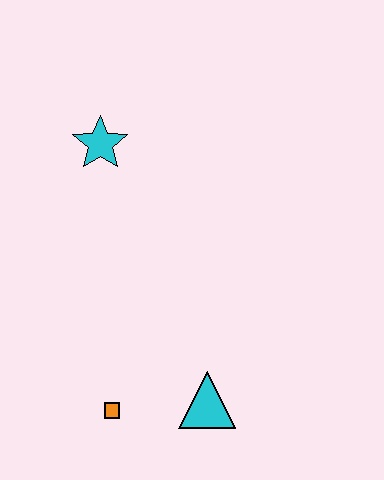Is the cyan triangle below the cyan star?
Yes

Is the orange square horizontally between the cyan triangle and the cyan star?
Yes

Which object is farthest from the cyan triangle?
The cyan star is farthest from the cyan triangle.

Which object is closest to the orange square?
The cyan triangle is closest to the orange square.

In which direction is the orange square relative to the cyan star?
The orange square is below the cyan star.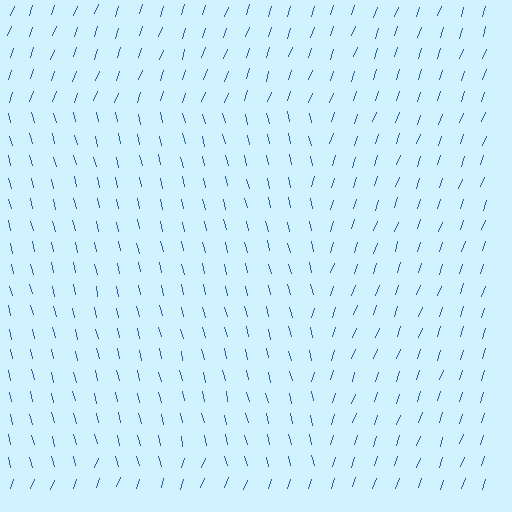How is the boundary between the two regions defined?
The boundary is defined purely by a change in line orientation (approximately 33 degrees difference). All lines are the same color and thickness.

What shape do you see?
I see a rectangle.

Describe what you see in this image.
The image is filled with small blue line segments. A rectangle region in the image has lines oriented differently from the surrounding lines, creating a visible texture boundary.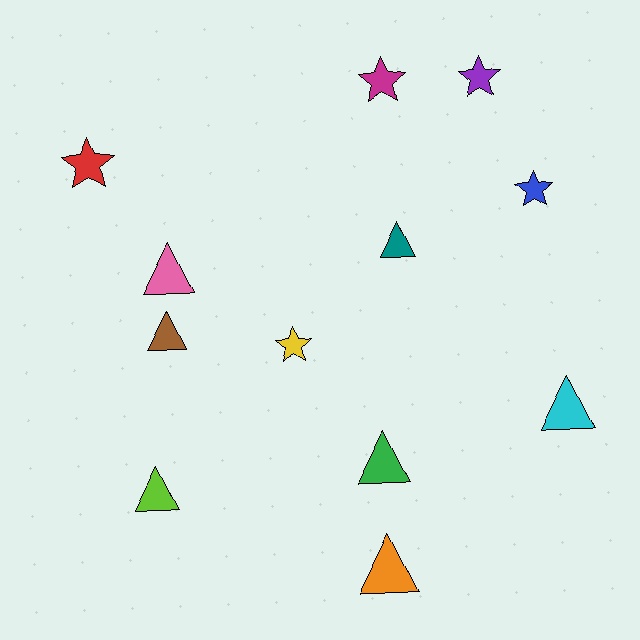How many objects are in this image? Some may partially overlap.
There are 12 objects.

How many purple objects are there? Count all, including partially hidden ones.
There is 1 purple object.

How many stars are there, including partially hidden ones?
There are 5 stars.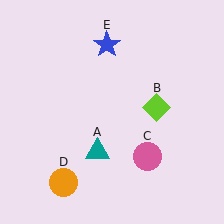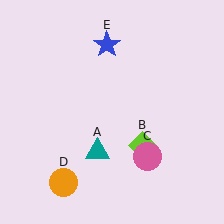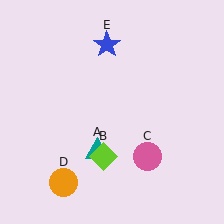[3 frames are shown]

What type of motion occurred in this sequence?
The lime diamond (object B) rotated clockwise around the center of the scene.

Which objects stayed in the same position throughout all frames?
Teal triangle (object A) and pink circle (object C) and orange circle (object D) and blue star (object E) remained stationary.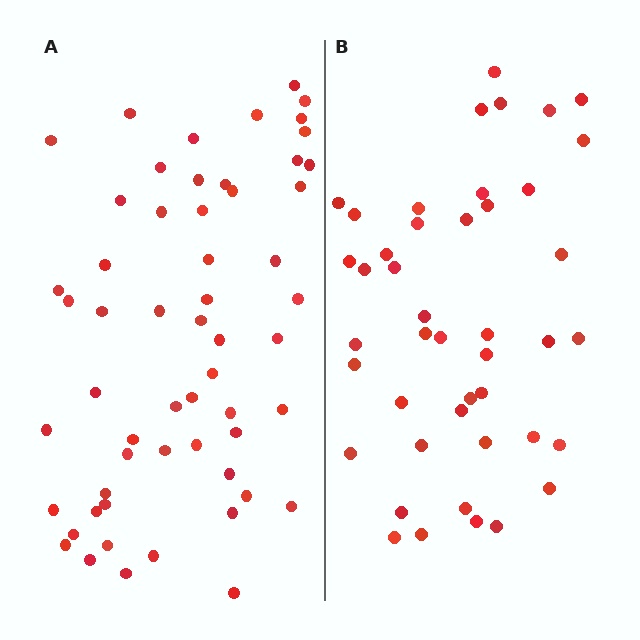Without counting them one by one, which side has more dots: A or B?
Region A (the left region) has more dots.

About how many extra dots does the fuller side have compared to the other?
Region A has approximately 15 more dots than region B.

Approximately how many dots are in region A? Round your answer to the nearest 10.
About 60 dots. (The exact count is 57, which rounds to 60.)